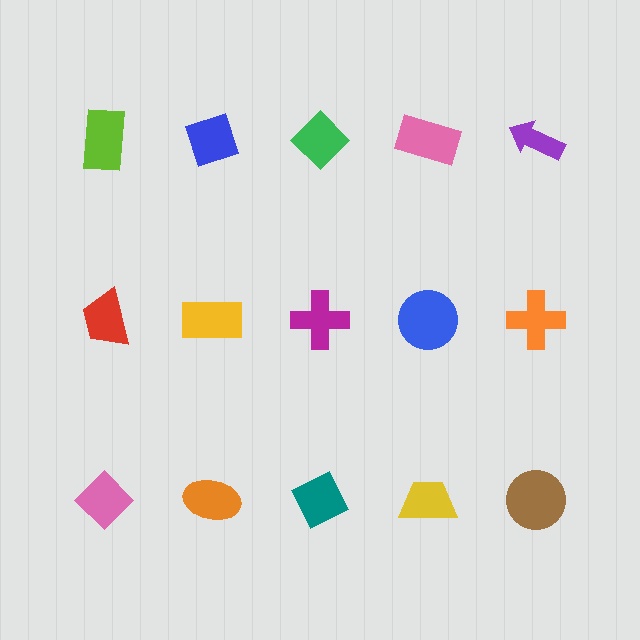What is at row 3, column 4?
A yellow trapezoid.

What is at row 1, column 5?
A purple arrow.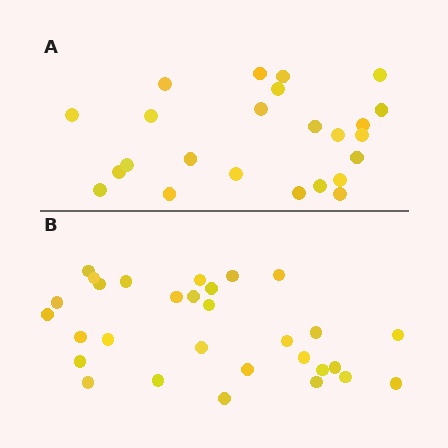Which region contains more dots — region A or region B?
Region B (the bottom region) has more dots.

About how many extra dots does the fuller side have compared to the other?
Region B has about 6 more dots than region A.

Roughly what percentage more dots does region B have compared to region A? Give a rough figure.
About 25% more.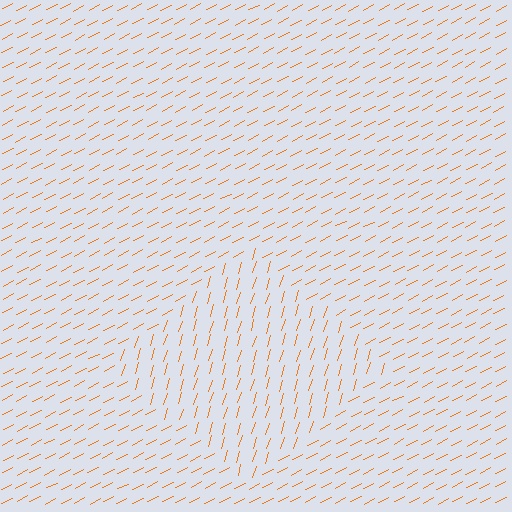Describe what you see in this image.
The image is filled with small orange line segments. A diamond region in the image has lines oriented differently from the surrounding lines, creating a visible texture boundary.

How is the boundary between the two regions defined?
The boundary is defined purely by a change in line orientation (approximately 45 degrees difference). All lines are the same color and thickness.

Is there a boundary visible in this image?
Yes, there is a texture boundary formed by a change in line orientation.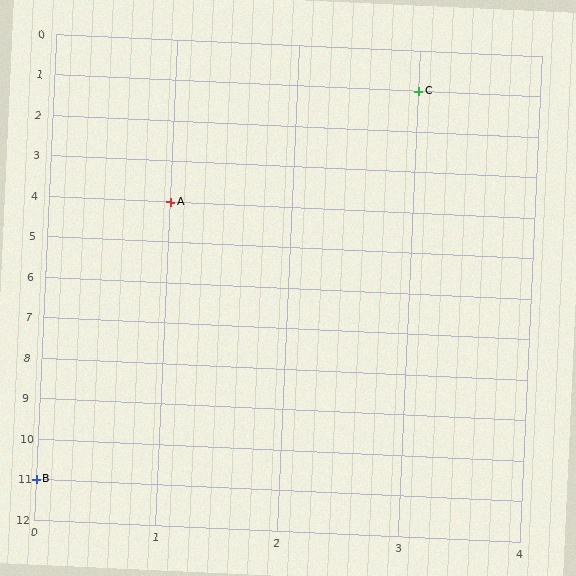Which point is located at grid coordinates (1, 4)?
Point A is at (1, 4).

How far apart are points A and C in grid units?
Points A and C are 2 columns and 3 rows apart (about 3.6 grid units diagonally).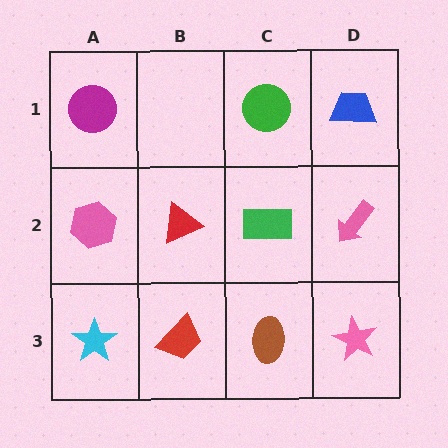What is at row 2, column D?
A pink arrow.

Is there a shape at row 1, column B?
No, that cell is empty.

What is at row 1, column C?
A green circle.